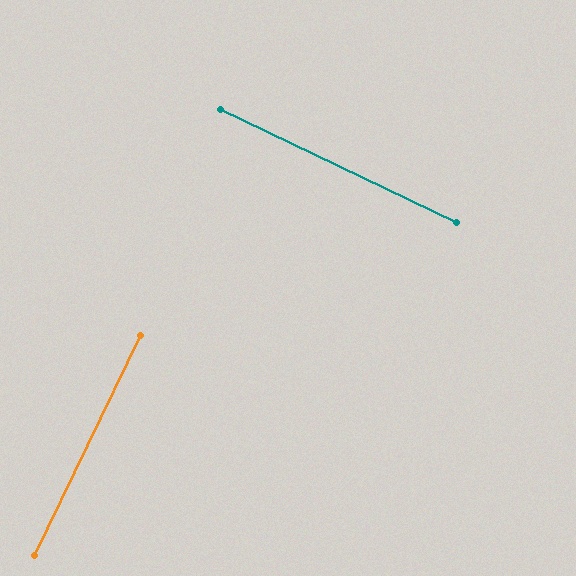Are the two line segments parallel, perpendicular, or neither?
Perpendicular — they meet at approximately 90°.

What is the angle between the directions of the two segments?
Approximately 90 degrees.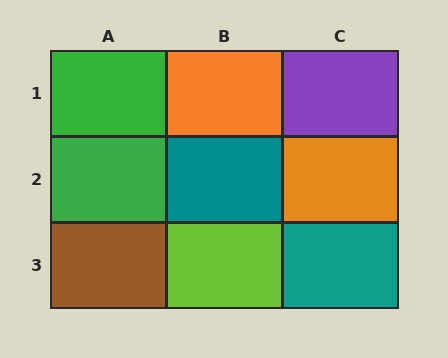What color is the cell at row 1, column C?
Purple.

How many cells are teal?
2 cells are teal.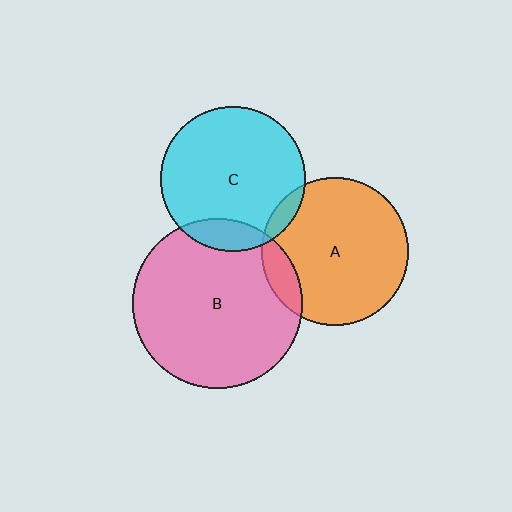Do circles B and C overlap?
Yes.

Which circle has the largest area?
Circle B (pink).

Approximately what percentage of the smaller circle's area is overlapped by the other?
Approximately 15%.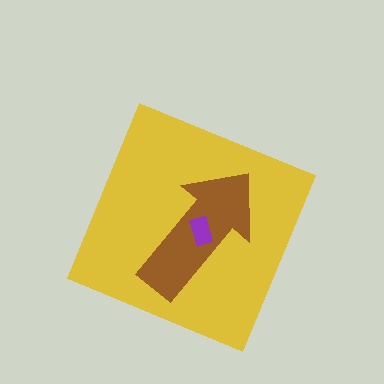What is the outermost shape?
The yellow diamond.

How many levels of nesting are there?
3.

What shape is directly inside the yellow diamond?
The brown arrow.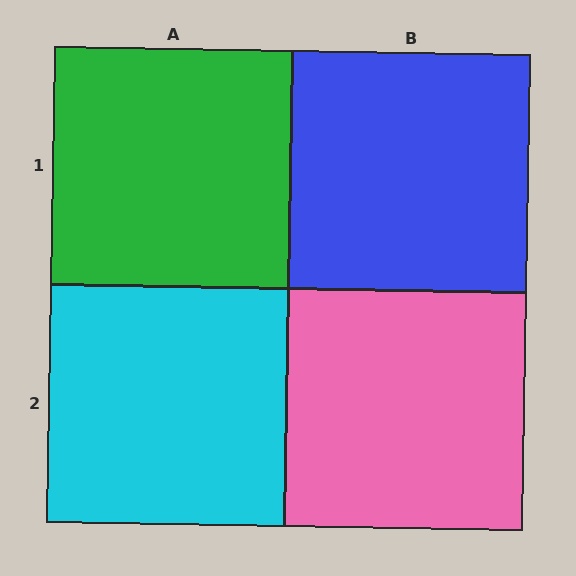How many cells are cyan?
1 cell is cyan.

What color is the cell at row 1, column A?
Green.